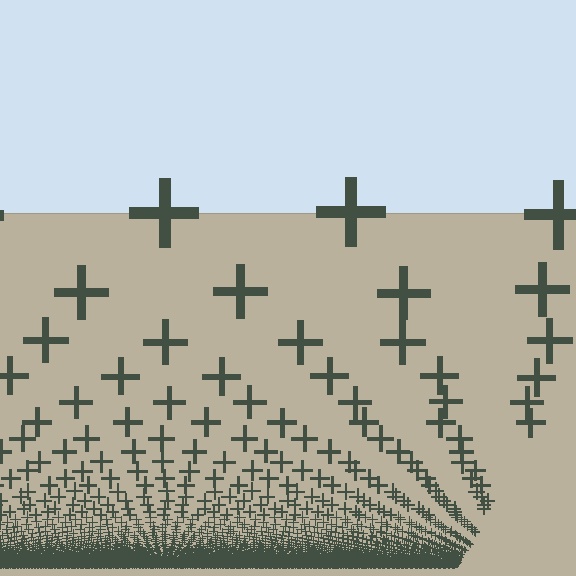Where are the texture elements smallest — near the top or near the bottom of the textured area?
Near the bottom.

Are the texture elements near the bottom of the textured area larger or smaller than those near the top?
Smaller. The gradient is inverted — elements near the bottom are smaller and denser.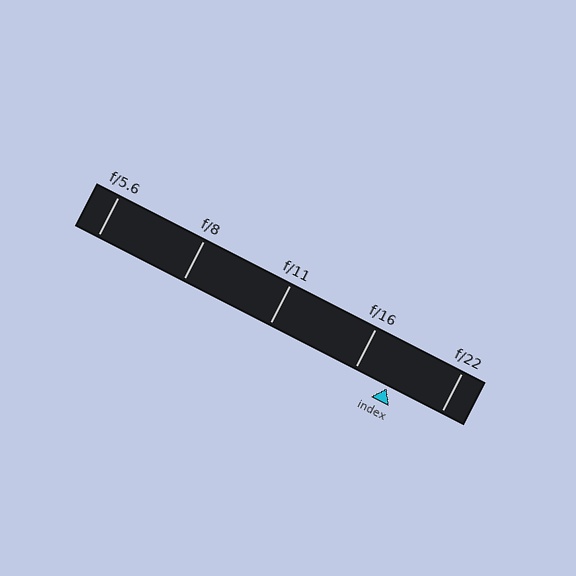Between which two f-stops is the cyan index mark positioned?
The index mark is between f/16 and f/22.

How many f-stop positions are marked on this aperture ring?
There are 5 f-stop positions marked.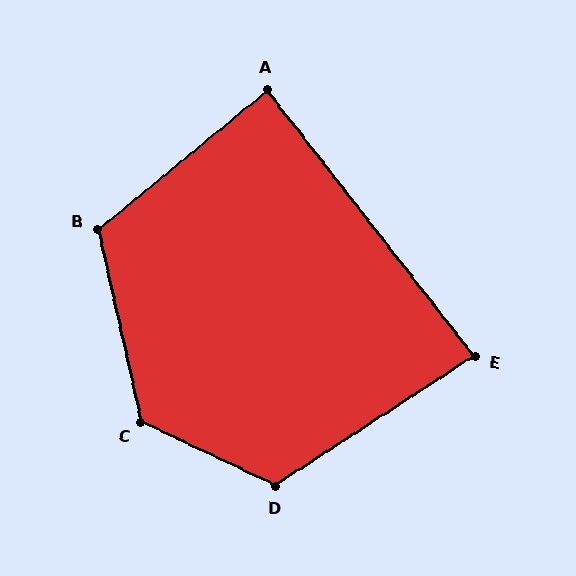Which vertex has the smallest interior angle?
E, at approximately 85 degrees.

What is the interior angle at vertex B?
Approximately 117 degrees (obtuse).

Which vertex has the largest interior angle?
C, at approximately 128 degrees.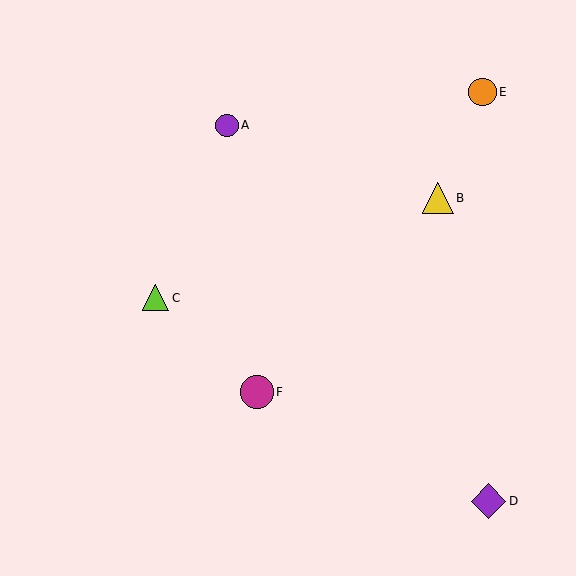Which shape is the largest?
The purple diamond (labeled D) is the largest.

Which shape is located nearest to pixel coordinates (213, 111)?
The purple circle (labeled A) at (227, 125) is nearest to that location.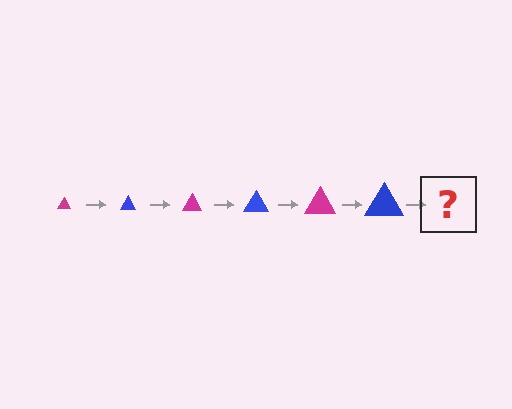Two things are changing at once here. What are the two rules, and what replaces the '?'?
The two rules are that the triangle grows larger each step and the color cycles through magenta and blue. The '?' should be a magenta triangle, larger than the previous one.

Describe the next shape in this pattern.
It should be a magenta triangle, larger than the previous one.